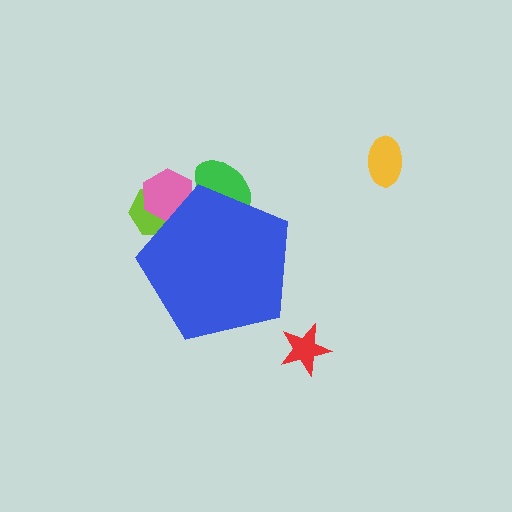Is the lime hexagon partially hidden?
Yes, the lime hexagon is partially hidden behind the blue pentagon.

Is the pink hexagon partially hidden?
Yes, the pink hexagon is partially hidden behind the blue pentagon.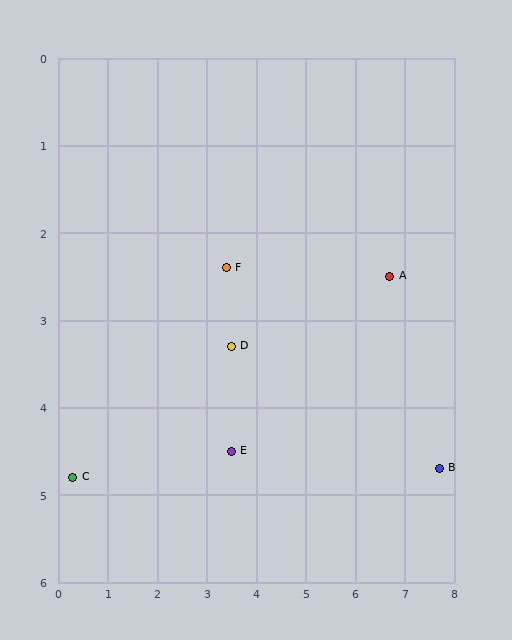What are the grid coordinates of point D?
Point D is at approximately (3.5, 3.3).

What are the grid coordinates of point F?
Point F is at approximately (3.4, 2.4).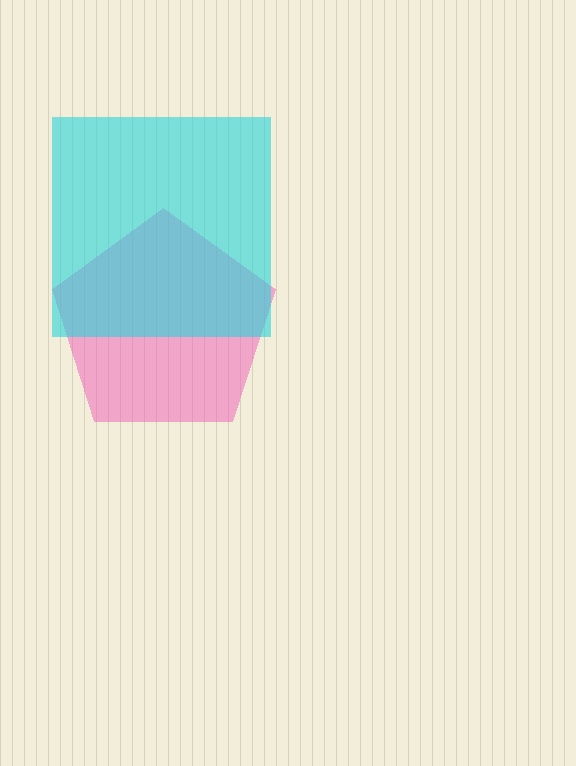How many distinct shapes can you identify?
There are 2 distinct shapes: a pink pentagon, a cyan square.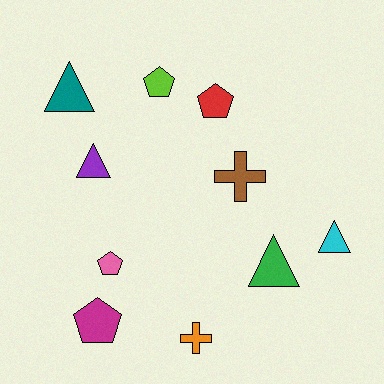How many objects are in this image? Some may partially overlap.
There are 10 objects.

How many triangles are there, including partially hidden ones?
There are 4 triangles.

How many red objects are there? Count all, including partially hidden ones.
There is 1 red object.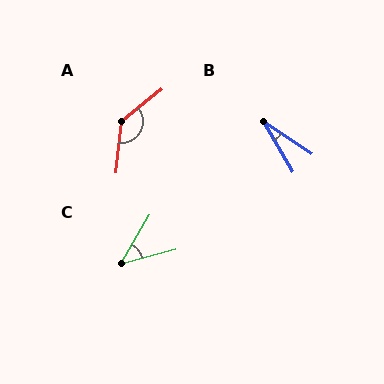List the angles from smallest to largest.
B (26°), C (45°), A (135°).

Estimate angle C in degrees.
Approximately 45 degrees.